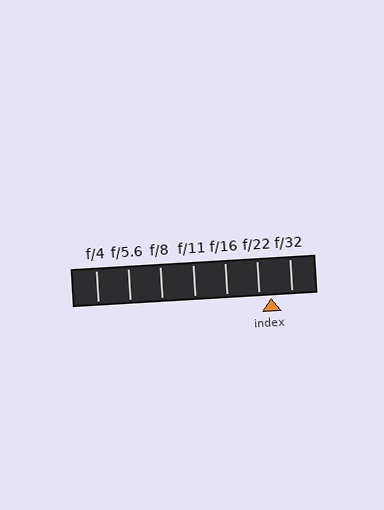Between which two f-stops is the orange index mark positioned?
The index mark is between f/22 and f/32.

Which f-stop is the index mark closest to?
The index mark is closest to f/22.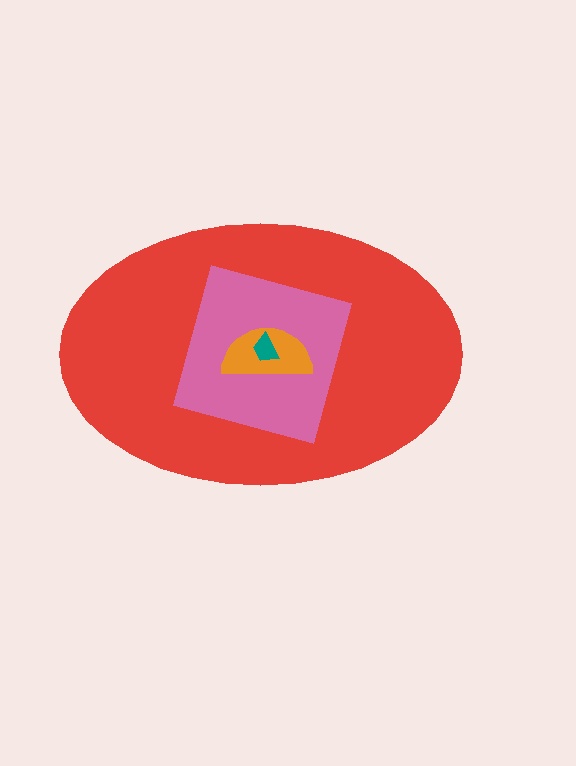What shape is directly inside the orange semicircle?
The teal trapezoid.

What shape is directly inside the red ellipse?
The pink square.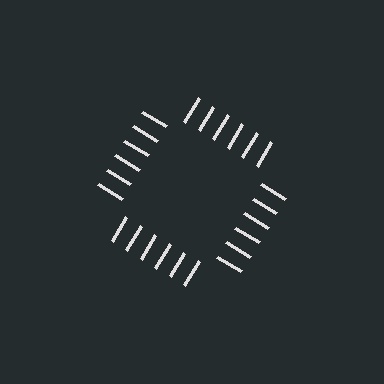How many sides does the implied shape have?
4 sides — the line-ends trace a square.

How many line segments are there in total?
24 — 6 along each of the 4 edges.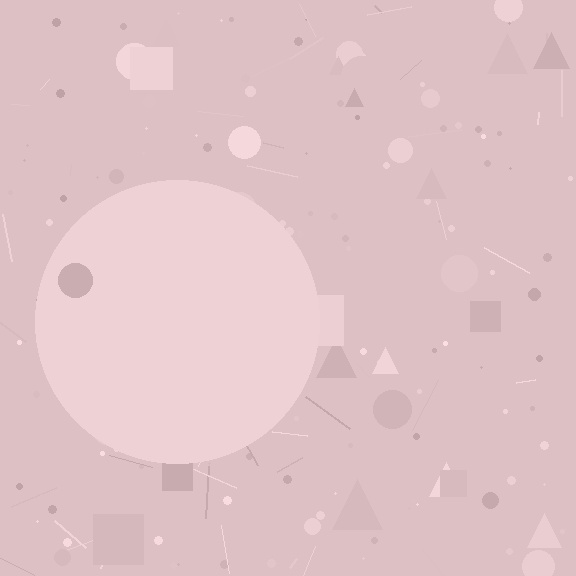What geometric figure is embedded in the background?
A circle is embedded in the background.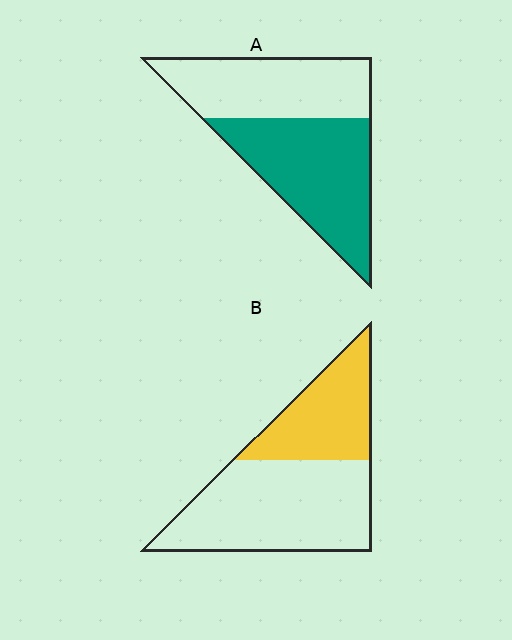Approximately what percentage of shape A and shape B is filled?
A is approximately 55% and B is approximately 35%.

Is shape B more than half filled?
No.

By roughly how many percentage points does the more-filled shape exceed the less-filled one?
By roughly 20 percentage points (A over B).